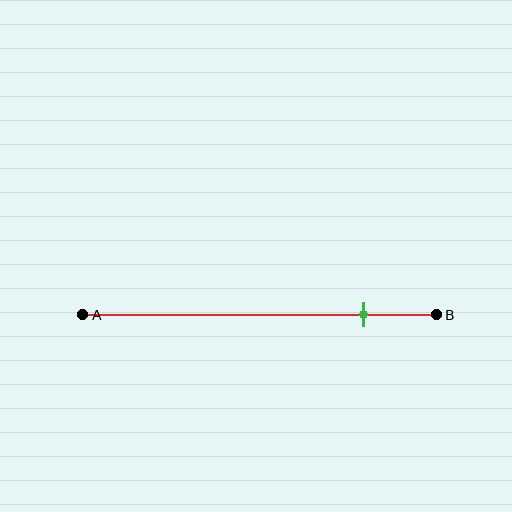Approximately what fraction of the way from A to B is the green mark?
The green mark is approximately 80% of the way from A to B.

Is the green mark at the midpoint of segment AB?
No, the mark is at about 80% from A, not at the 50% midpoint.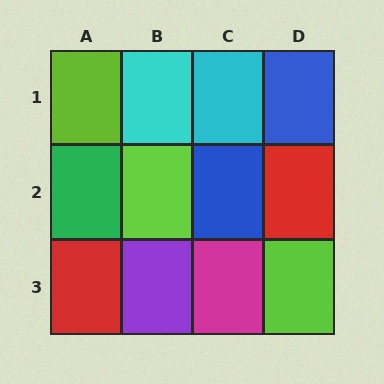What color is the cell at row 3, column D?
Lime.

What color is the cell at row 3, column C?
Magenta.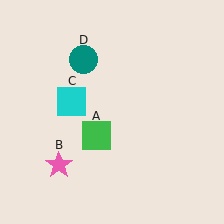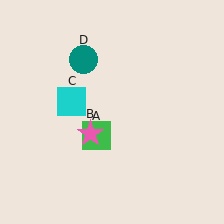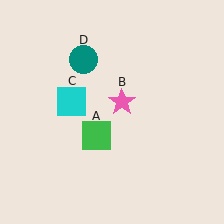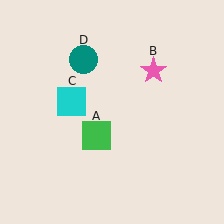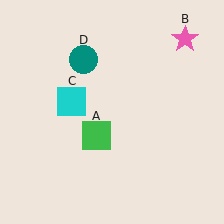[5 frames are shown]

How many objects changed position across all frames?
1 object changed position: pink star (object B).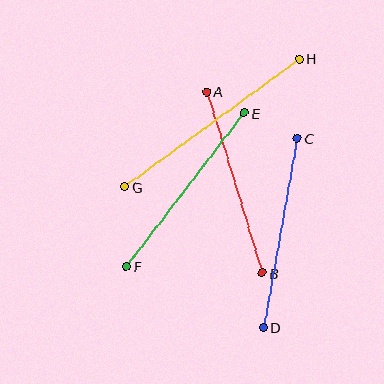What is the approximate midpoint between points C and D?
The midpoint is at approximately (280, 233) pixels.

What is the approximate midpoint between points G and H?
The midpoint is at approximately (212, 123) pixels.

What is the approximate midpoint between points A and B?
The midpoint is at approximately (234, 183) pixels.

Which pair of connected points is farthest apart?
Points G and H are farthest apart.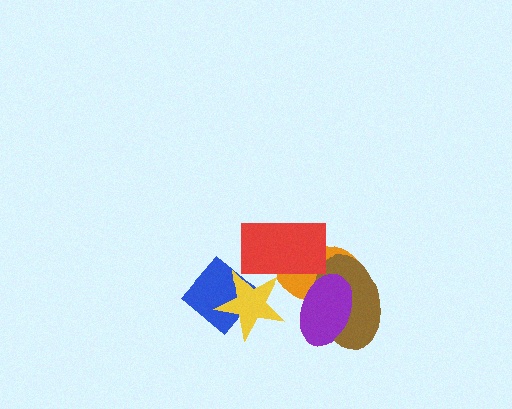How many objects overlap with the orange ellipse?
3 objects overlap with the orange ellipse.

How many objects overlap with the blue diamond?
1 object overlaps with the blue diamond.